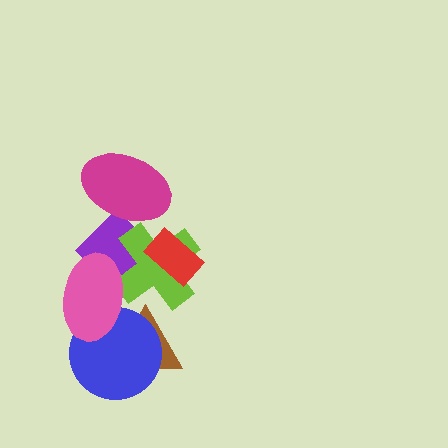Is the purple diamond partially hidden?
Yes, it is partially covered by another shape.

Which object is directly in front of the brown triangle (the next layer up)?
The blue circle is directly in front of the brown triangle.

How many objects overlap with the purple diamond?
4 objects overlap with the purple diamond.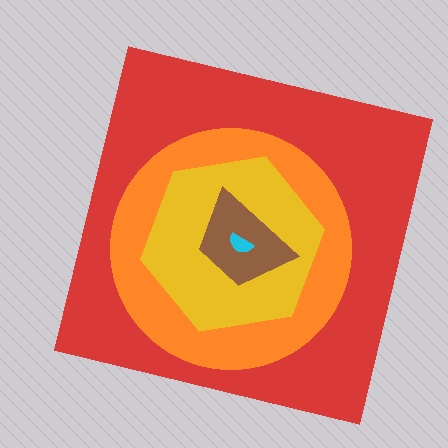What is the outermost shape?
The red square.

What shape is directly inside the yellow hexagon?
The brown trapezoid.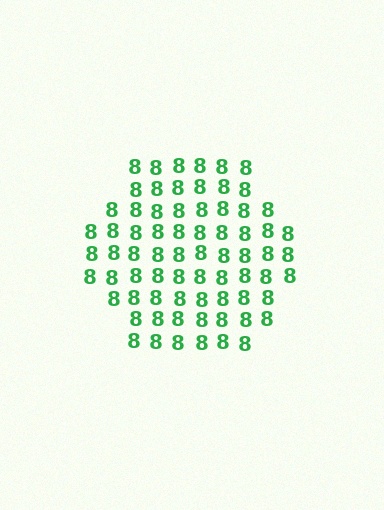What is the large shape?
The large shape is a hexagon.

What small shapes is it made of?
It is made of small digit 8's.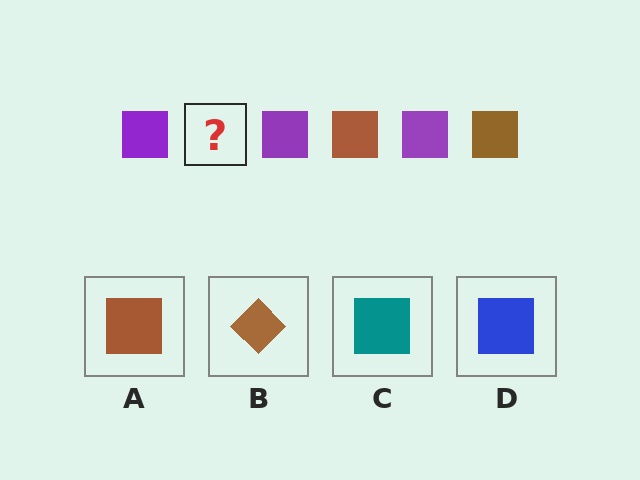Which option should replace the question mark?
Option A.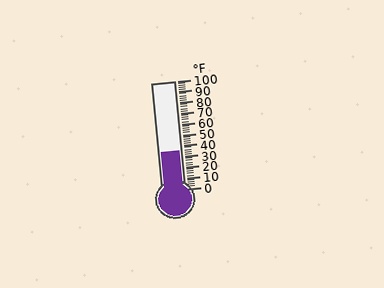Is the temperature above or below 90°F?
The temperature is below 90°F.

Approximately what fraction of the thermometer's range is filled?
The thermometer is filled to approximately 35% of its range.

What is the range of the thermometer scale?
The thermometer scale ranges from 0°F to 100°F.